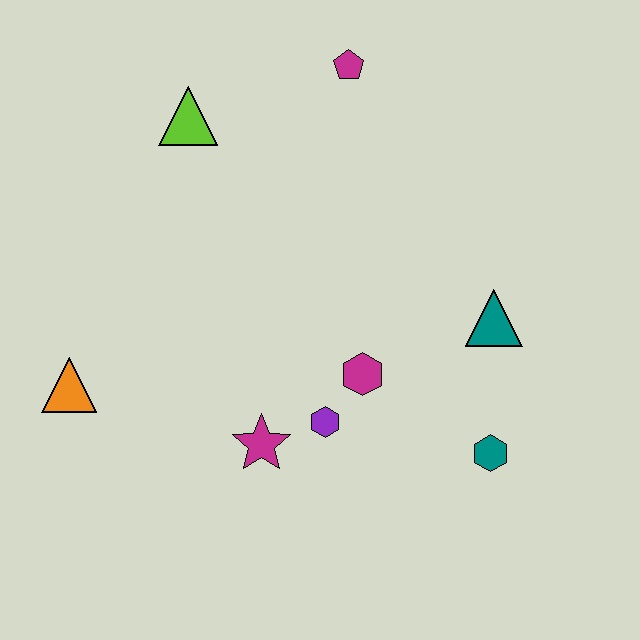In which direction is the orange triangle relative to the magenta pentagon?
The orange triangle is below the magenta pentagon.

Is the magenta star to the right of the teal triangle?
No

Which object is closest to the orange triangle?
The magenta star is closest to the orange triangle.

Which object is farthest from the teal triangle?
The orange triangle is farthest from the teal triangle.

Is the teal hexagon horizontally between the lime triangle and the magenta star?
No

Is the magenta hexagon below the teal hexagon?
No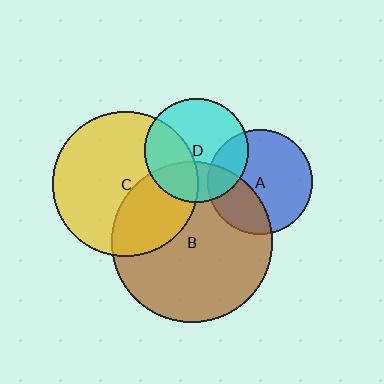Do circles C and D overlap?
Yes.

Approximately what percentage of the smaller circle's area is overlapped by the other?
Approximately 35%.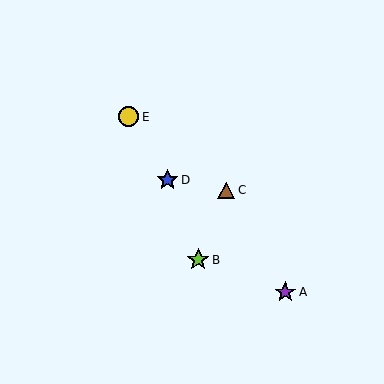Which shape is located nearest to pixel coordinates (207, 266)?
The lime star (labeled B) at (198, 260) is nearest to that location.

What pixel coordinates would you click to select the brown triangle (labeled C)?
Click at (226, 190) to select the brown triangle C.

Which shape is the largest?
The lime star (labeled B) is the largest.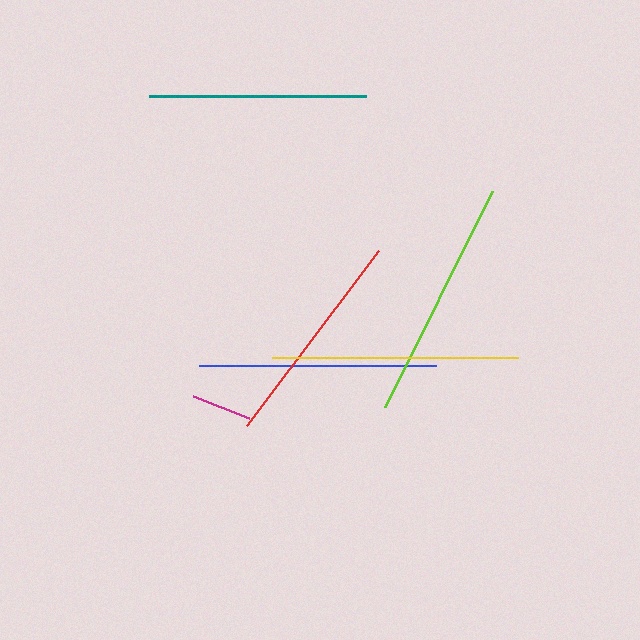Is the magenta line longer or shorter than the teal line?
The teal line is longer than the magenta line.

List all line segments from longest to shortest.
From longest to shortest: yellow, lime, blue, red, teal, magenta.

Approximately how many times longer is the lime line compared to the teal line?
The lime line is approximately 1.1 times the length of the teal line.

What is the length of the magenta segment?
The magenta segment is approximately 60 pixels long.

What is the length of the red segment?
The red segment is approximately 219 pixels long.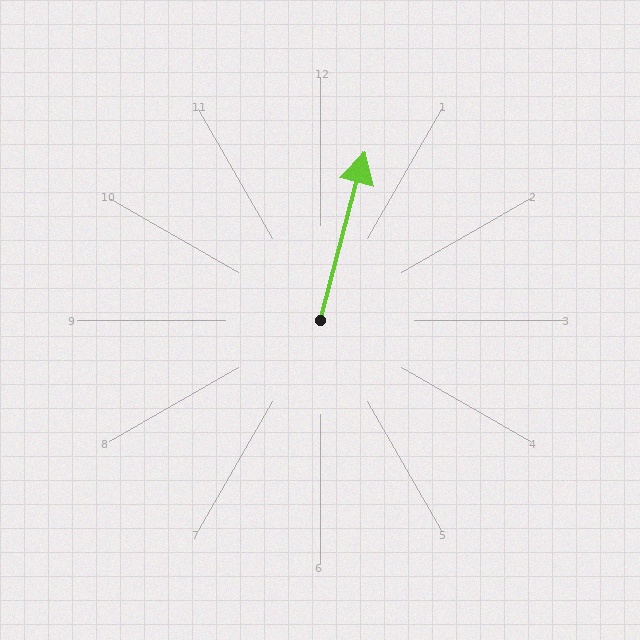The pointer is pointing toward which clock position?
Roughly 12 o'clock.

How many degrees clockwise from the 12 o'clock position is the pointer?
Approximately 15 degrees.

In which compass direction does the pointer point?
North.